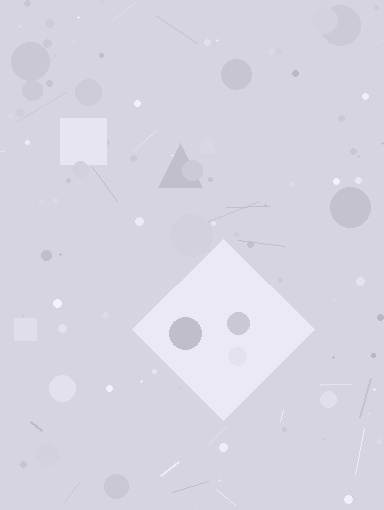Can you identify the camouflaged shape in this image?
The camouflaged shape is a diamond.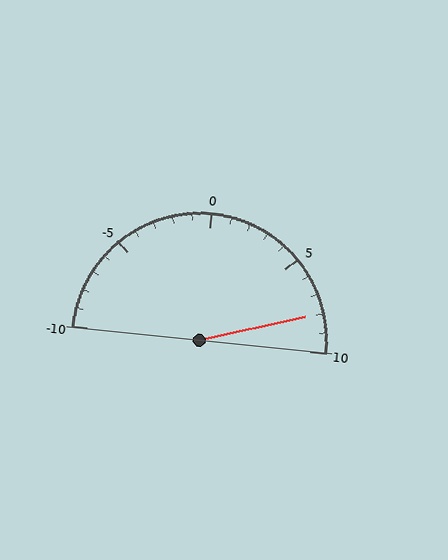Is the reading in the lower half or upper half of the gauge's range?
The reading is in the upper half of the range (-10 to 10).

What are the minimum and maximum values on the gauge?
The gauge ranges from -10 to 10.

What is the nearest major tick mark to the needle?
The nearest major tick mark is 10.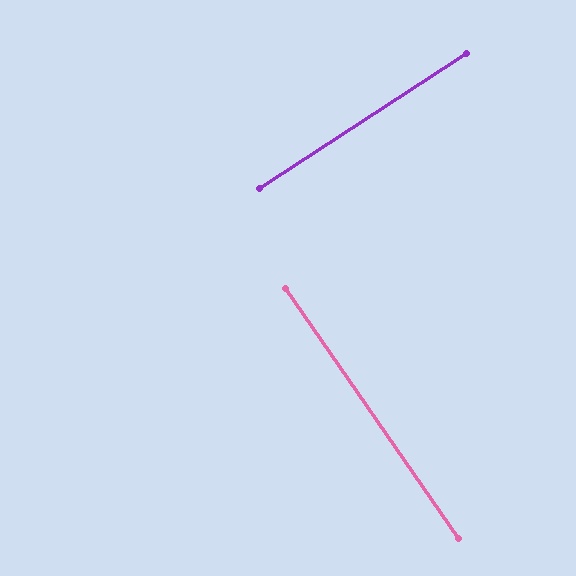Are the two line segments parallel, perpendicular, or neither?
Perpendicular — they meet at approximately 88°.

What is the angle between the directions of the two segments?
Approximately 88 degrees.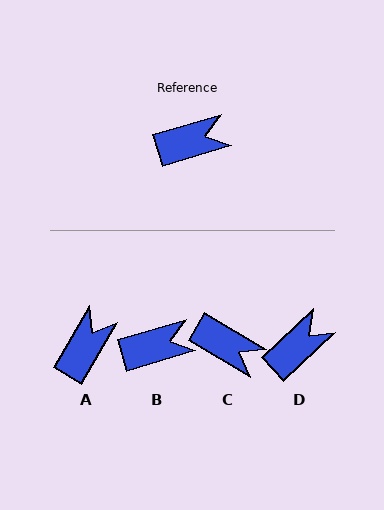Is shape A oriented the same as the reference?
No, it is off by about 43 degrees.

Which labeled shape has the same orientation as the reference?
B.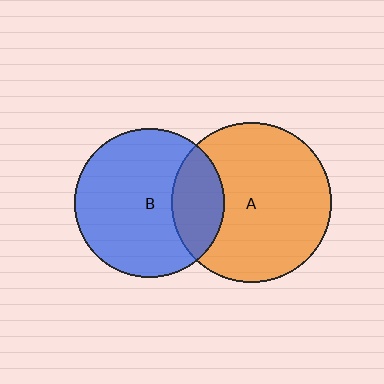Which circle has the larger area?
Circle A (orange).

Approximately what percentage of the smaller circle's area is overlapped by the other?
Approximately 25%.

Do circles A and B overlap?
Yes.